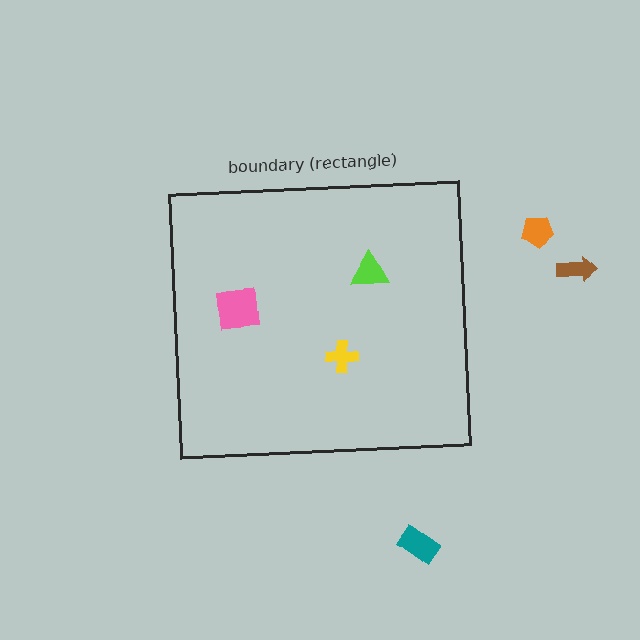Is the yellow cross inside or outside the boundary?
Inside.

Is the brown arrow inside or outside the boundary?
Outside.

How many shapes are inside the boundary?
3 inside, 3 outside.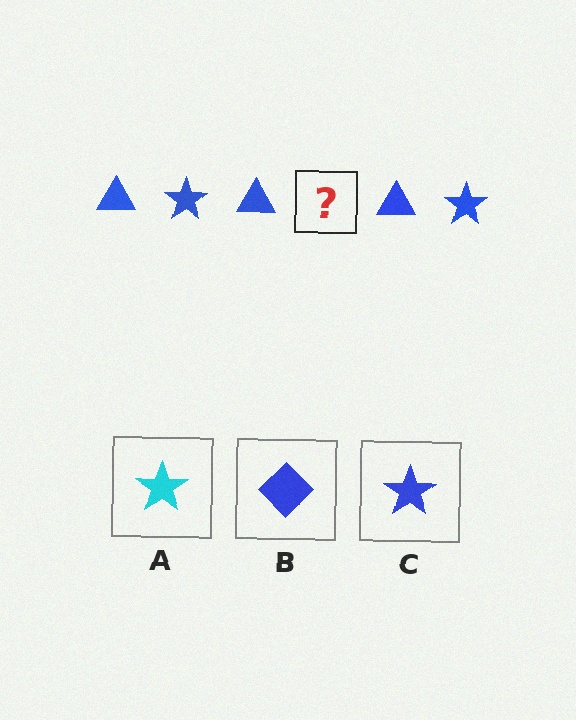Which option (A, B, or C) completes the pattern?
C.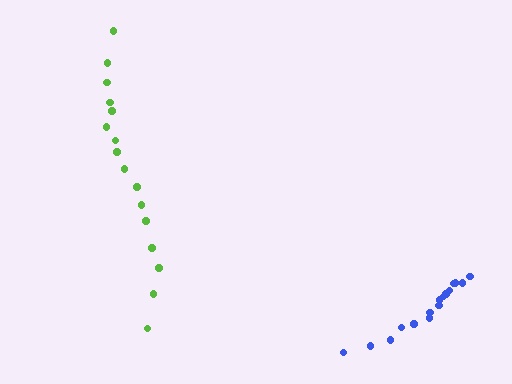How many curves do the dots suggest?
There are 2 distinct paths.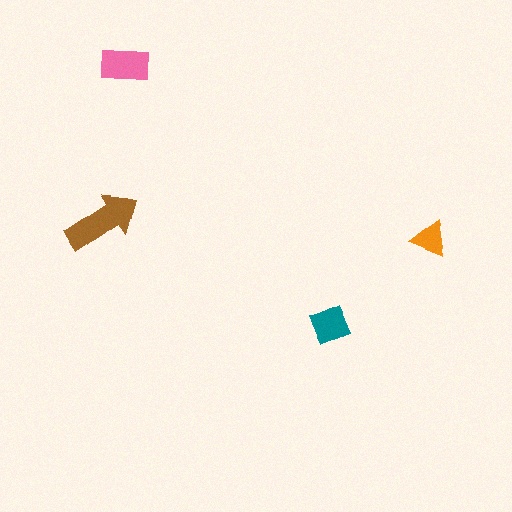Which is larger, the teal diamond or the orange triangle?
The teal diamond.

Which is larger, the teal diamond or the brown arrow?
The brown arrow.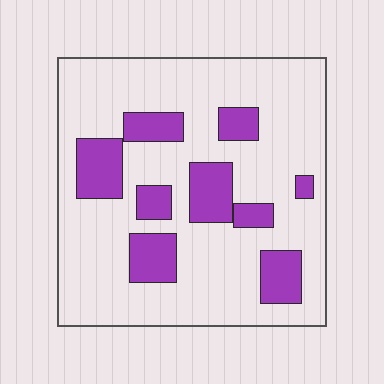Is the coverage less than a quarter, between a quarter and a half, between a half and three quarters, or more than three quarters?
Less than a quarter.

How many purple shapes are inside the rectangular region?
9.